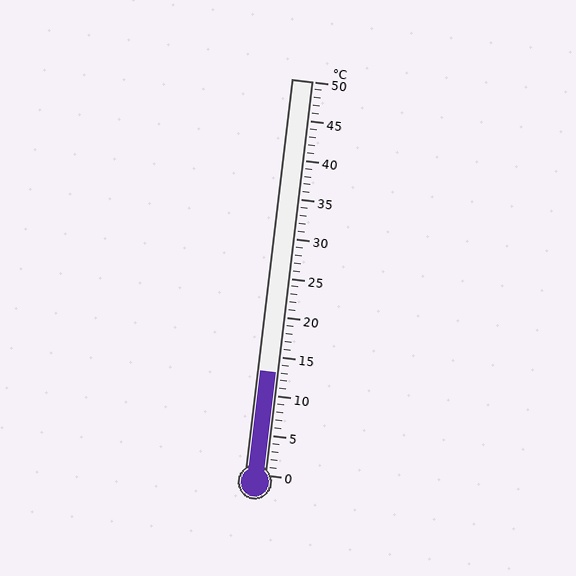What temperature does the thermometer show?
The thermometer shows approximately 13°C.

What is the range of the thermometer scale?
The thermometer scale ranges from 0°C to 50°C.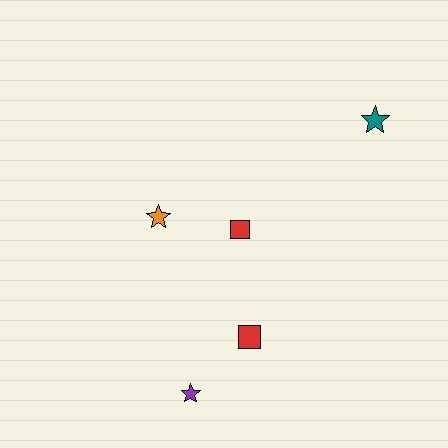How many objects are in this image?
There are 5 objects.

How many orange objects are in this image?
There is 1 orange object.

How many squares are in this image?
There are 2 squares.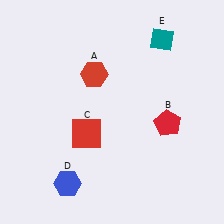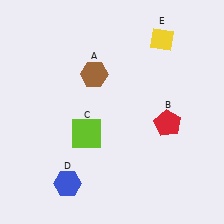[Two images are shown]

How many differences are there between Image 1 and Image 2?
There are 3 differences between the two images.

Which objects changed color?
A changed from red to brown. C changed from red to lime. E changed from teal to yellow.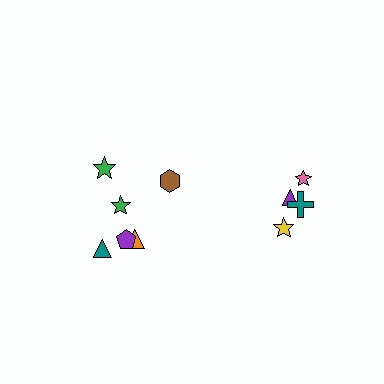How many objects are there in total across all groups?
There are 10 objects.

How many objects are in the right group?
There are 4 objects.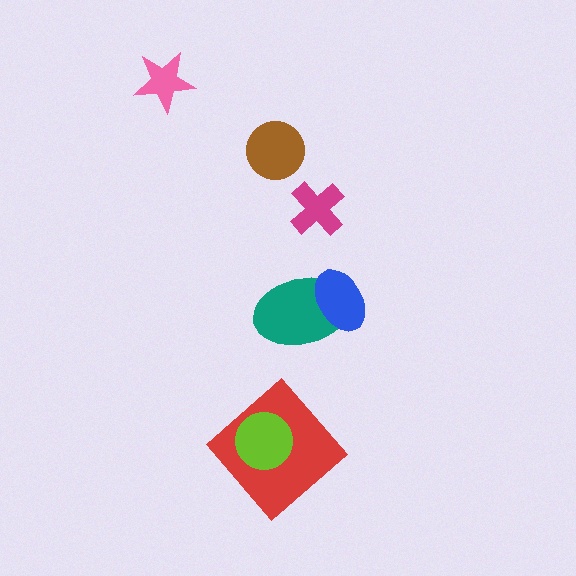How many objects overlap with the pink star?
0 objects overlap with the pink star.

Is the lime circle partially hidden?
No, no other shape covers it.